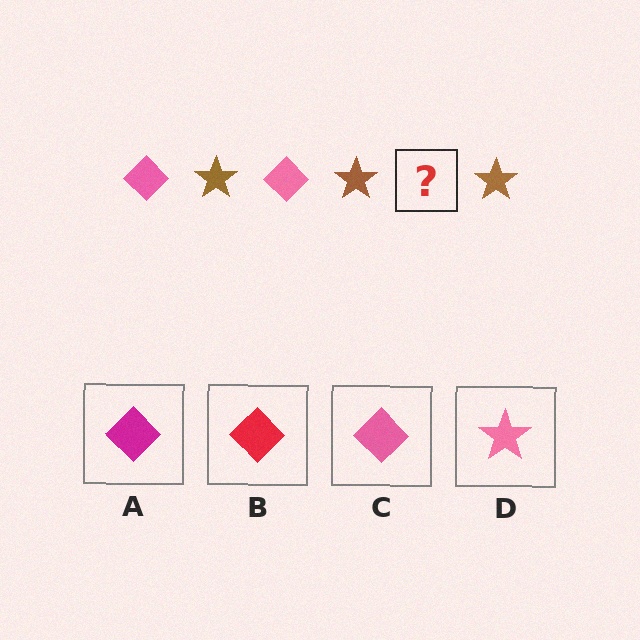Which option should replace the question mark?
Option C.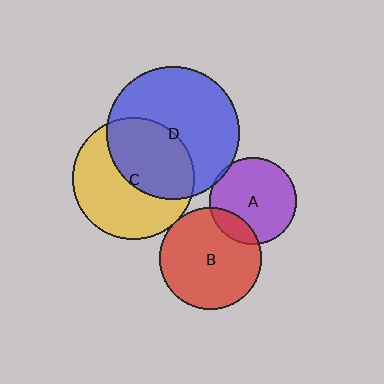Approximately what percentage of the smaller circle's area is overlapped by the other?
Approximately 15%.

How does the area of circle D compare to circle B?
Approximately 1.7 times.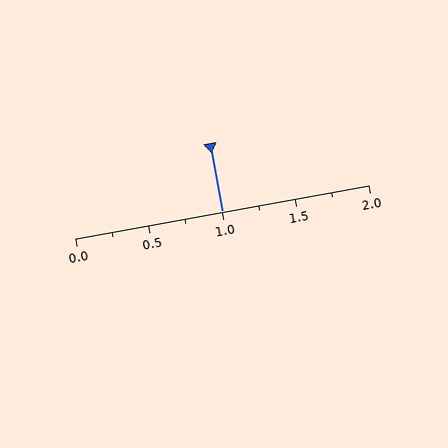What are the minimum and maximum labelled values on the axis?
The axis runs from 0.0 to 2.0.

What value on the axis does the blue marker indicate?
The marker indicates approximately 1.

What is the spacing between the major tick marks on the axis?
The major ticks are spaced 0.5 apart.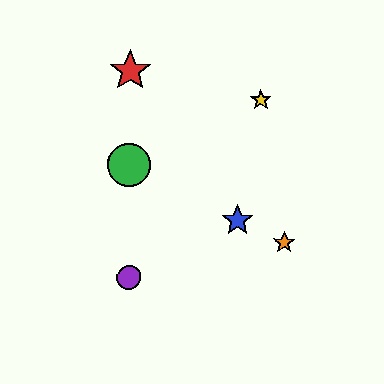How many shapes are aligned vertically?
3 shapes (the red star, the green circle, the purple circle) are aligned vertically.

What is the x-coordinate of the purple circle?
The purple circle is at x≈129.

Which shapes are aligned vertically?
The red star, the green circle, the purple circle are aligned vertically.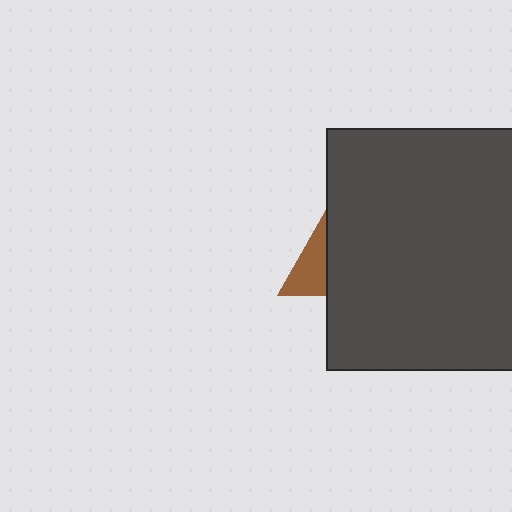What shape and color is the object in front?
The object in front is a dark gray rectangle.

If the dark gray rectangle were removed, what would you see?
You would see the complete brown triangle.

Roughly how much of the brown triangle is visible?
A small part of it is visible (roughly 31%).